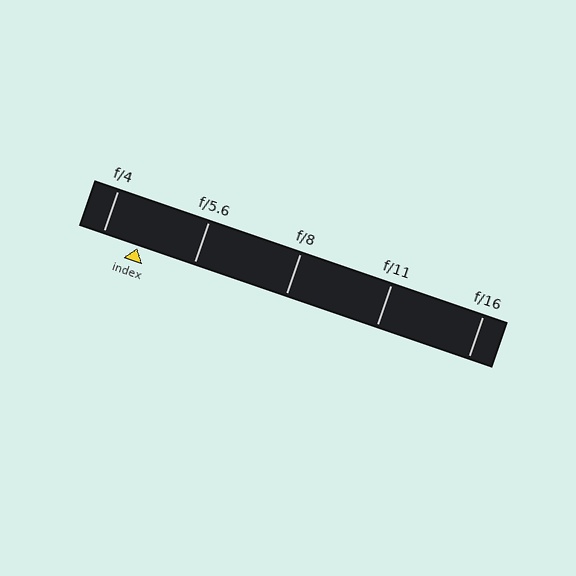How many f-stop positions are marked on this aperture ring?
There are 5 f-stop positions marked.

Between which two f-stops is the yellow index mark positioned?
The index mark is between f/4 and f/5.6.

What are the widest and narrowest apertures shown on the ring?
The widest aperture shown is f/4 and the narrowest is f/16.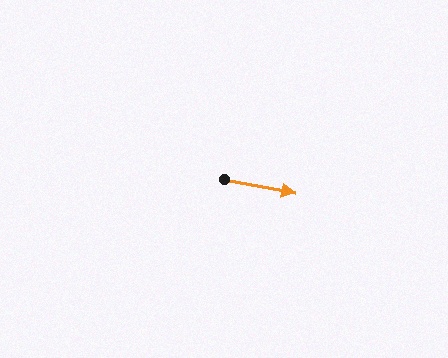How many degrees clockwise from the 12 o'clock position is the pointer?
Approximately 101 degrees.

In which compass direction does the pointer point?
East.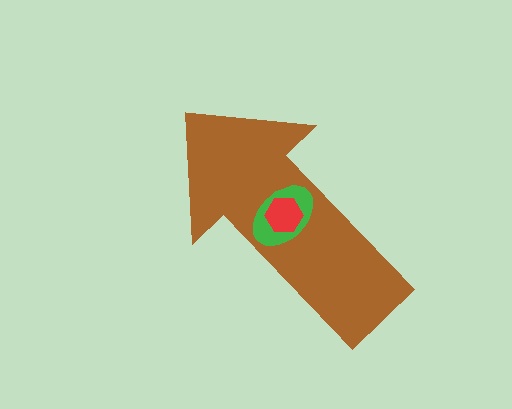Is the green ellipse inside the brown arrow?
Yes.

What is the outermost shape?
The brown arrow.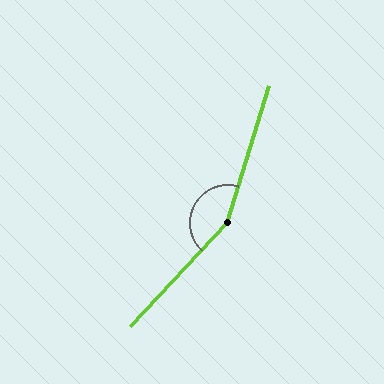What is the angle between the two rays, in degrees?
Approximately 154 degrees.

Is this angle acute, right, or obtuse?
It is obtuse.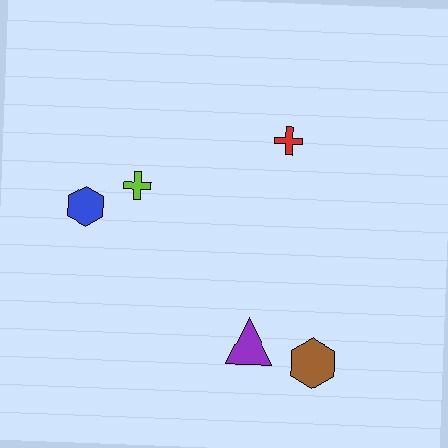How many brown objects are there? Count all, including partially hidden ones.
There is 1 brown object.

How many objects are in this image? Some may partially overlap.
There are 5 objects.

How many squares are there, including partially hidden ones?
There are no squares.